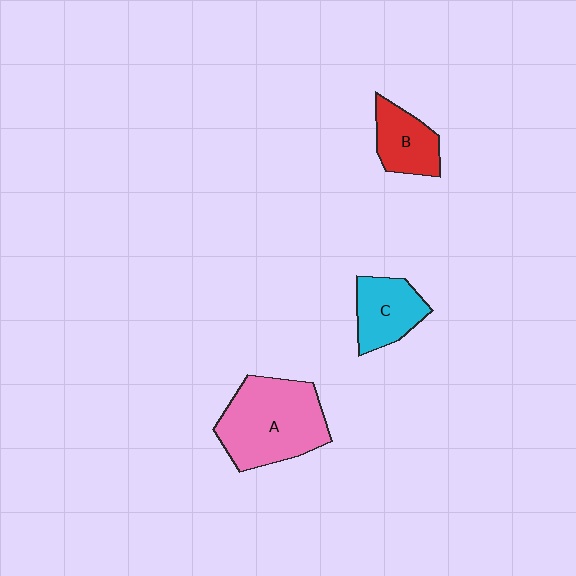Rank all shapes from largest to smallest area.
From largest to smallest: A (pink), C (cyan), B (red).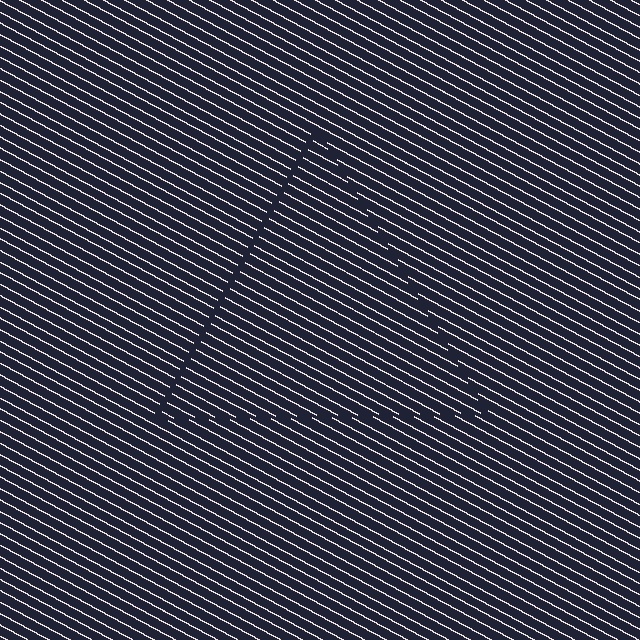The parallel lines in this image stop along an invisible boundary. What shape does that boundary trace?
An illusory triangle. The interior of the shape contains the same grating, shifted by half a period — the contour is defined by the phase discontinuity where line-ends from the inner and outer gratings abut.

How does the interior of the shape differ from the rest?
The interior of the shape contains the same grating, shifted by half a period — the contour is defined by the phase discontinuity where line-ends from the inner and outer gratings abut.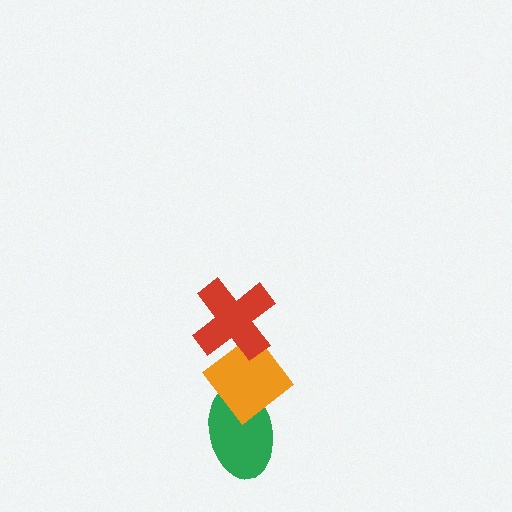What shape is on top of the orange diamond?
The red cross is on top of the orange diamond.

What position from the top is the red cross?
The red cross is 1st from the top.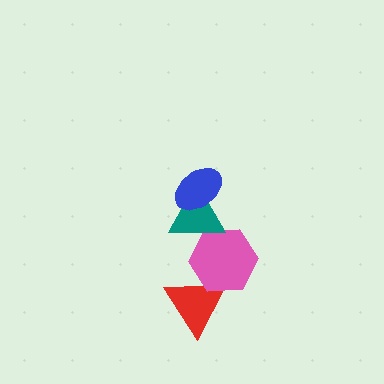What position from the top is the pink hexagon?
The pink hexagon is 3rd from the top.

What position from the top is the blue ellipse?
The blue ellipse is 1st from the top.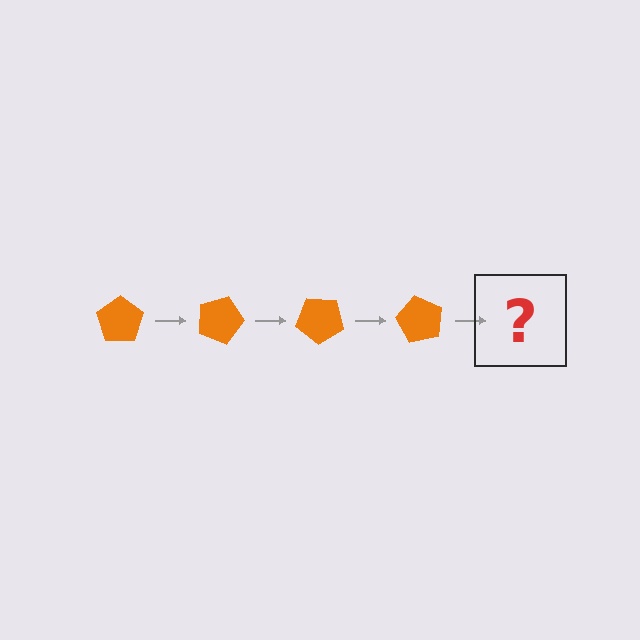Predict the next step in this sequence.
The next step is an orange pentagon rotated 80 degrees.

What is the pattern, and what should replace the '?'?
The pattern is that the pentagon rotates 20 degrees each step. The '?' should be an orange pentagon rotated 80 degrees.